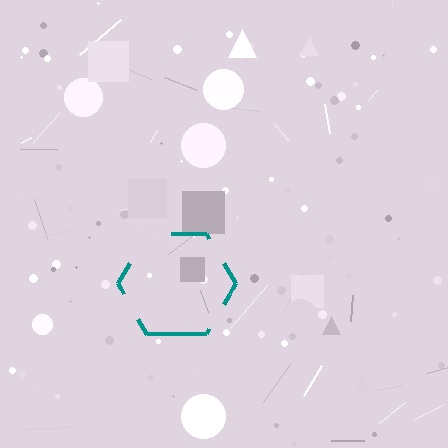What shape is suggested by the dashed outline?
The dashed outline suggests a hexagon.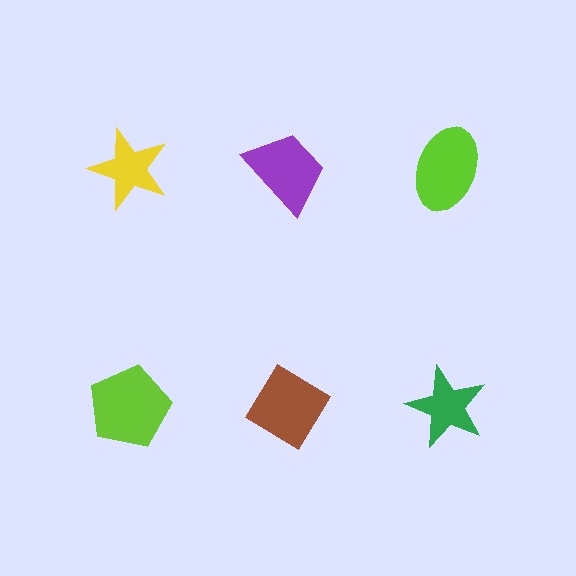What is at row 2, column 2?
A brown diamond.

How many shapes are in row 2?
3 shapes.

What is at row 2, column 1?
A lime pentagon.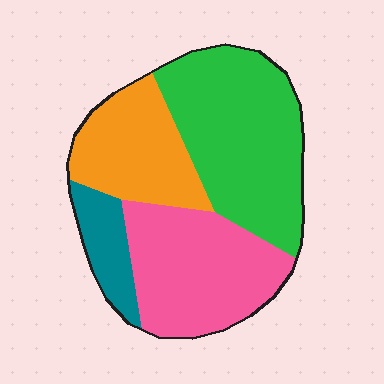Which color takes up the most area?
Green, at roughly 40%.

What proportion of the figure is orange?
Orange takes up about one fifth (1/5) of the figure.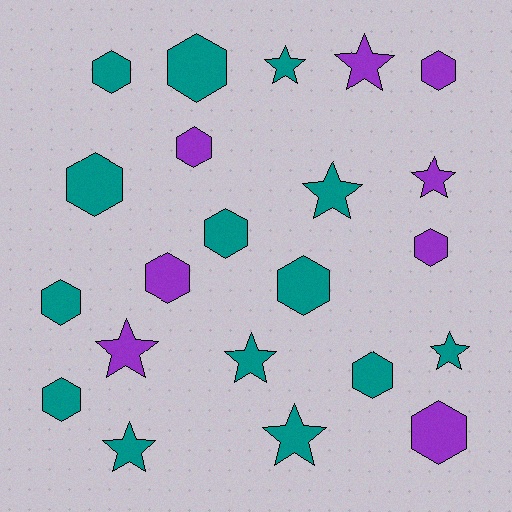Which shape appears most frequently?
Hexagon, with 13 objects.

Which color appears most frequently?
Teal, with 14 objects.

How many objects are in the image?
There are 22 objects.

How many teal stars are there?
There are 6 teal stars.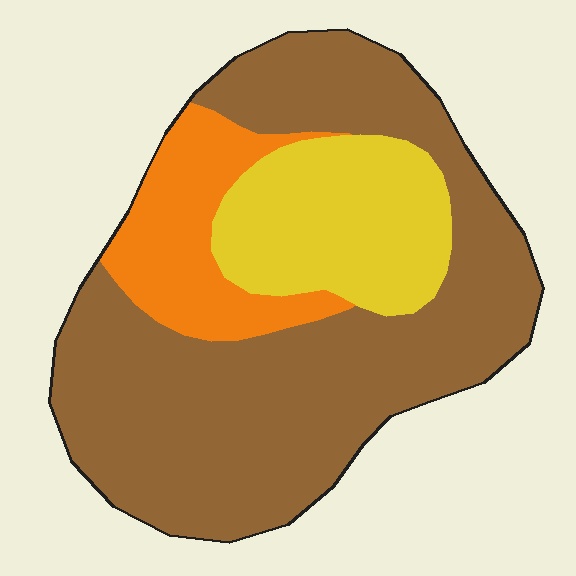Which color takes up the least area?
Orange, at roughly 15%.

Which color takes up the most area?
Brown, at roughly 65%.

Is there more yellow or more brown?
Brown.